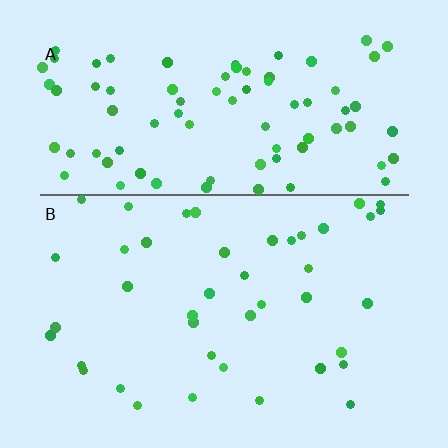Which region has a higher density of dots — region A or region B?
A (the top).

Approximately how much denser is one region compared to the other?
Approximately 2.1× — region A over region B.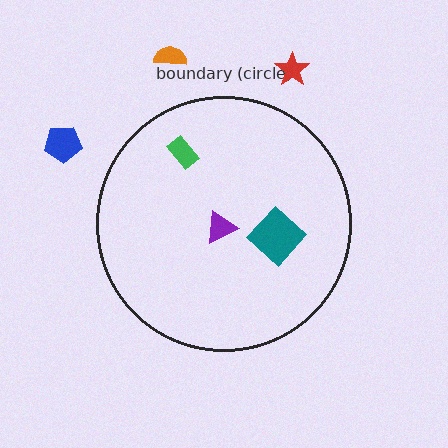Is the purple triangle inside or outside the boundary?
Inside.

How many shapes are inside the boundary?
3 inside, 3 outside.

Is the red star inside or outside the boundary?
Outside.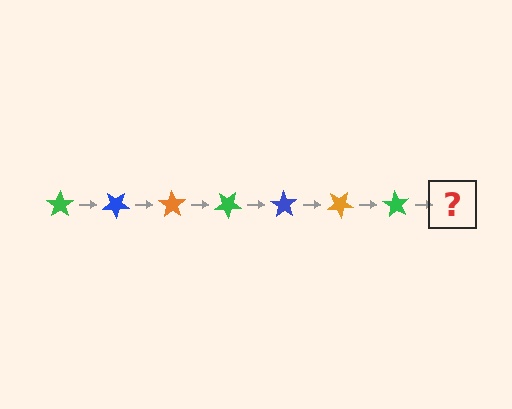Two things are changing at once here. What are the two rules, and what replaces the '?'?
The two rules are that it rotates 35 degrees each step and the color cycles through green, blue, and orange. The '?' should be a blue star, rotated 245 degrees from the start.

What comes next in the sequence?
The next element should be a blue star, rotated 245 degrees from the start.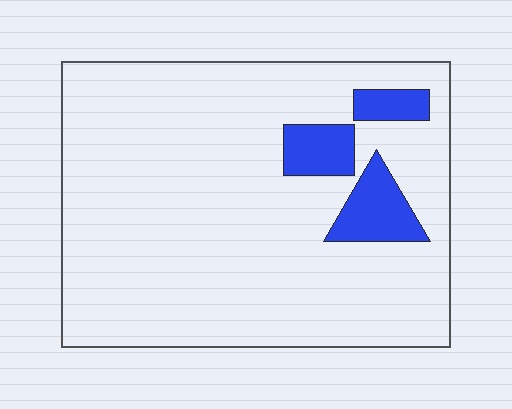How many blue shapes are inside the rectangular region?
3.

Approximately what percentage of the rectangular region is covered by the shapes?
Approximately 10%.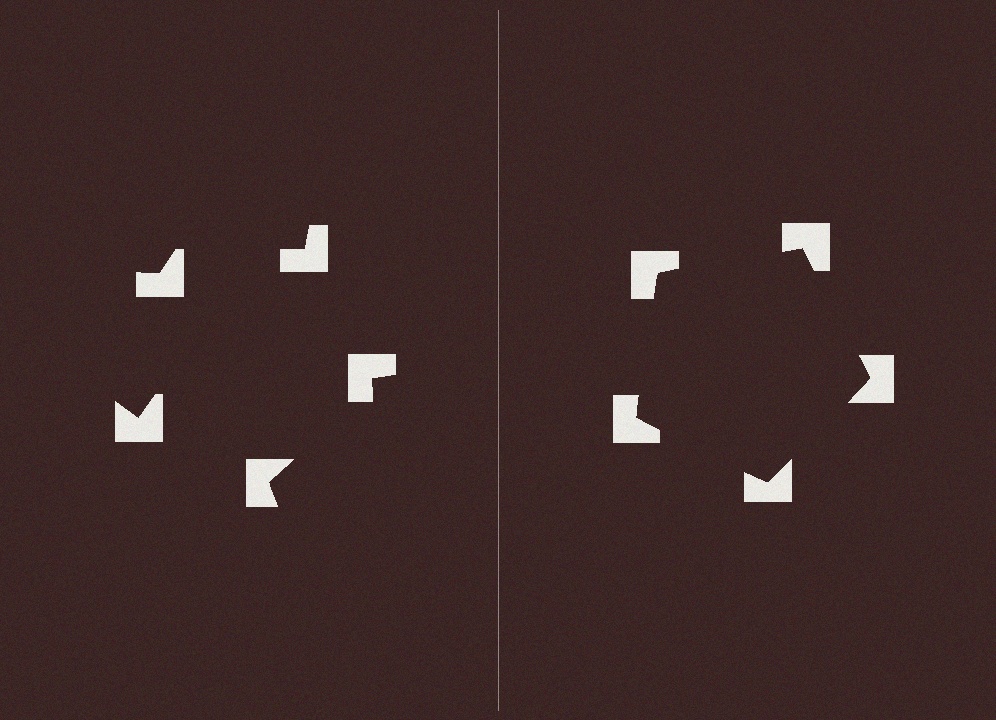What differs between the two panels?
The notched squares are positioned identically on both sides; only the wedge orientations differ. On the right they align to a pentagon; on the left they are misaligned.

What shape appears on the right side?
An illusory pentagon.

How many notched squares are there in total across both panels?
10 — 5 on each side.